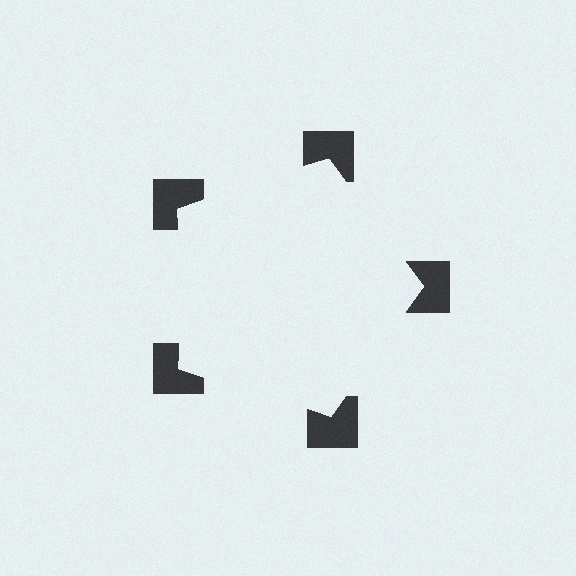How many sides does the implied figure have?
5 sides.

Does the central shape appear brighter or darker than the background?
It typically appears slightly brighter than the background, even though no actual brightness change is drawn.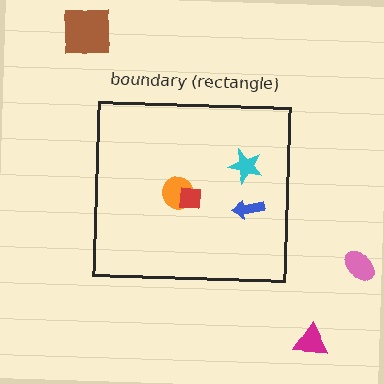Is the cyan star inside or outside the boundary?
Inside.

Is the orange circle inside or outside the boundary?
Inside.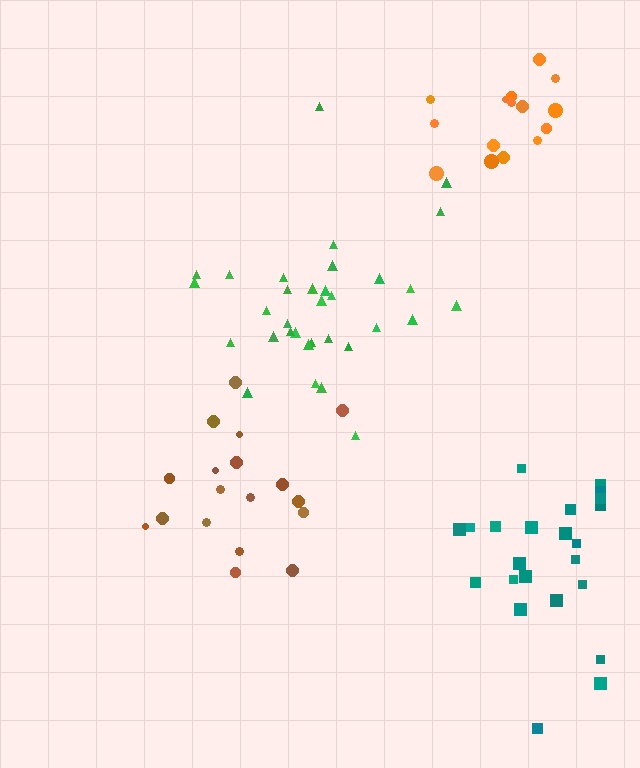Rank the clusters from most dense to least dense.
orange, green, teal, brown.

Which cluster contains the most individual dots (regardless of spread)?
Green (33).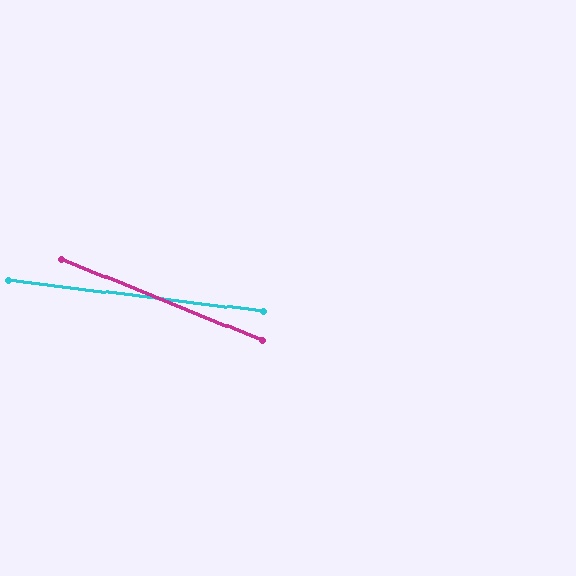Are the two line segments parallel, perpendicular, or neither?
Neither parallel nor perpendicular — they differ by about 15°.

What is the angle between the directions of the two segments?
Approximately 15 degrees.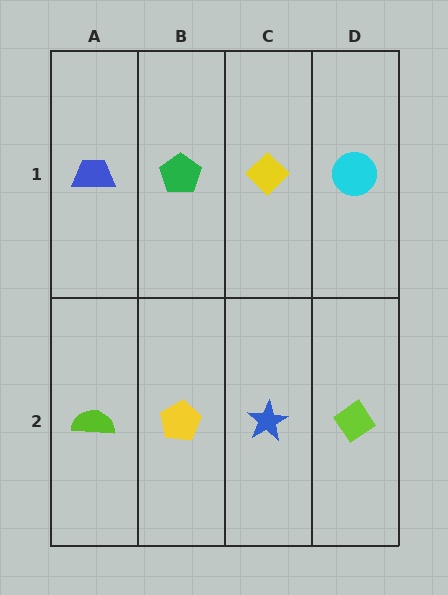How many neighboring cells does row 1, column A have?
2.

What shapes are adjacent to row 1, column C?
A blue star (row 2, column C), a green pentagon (row 1, column B), a cyan circle (row 1, column D).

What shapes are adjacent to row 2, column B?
A green pentagon (row 1, column B), a lime semicircle (row 2, column A), a blue star (row 2, column C).